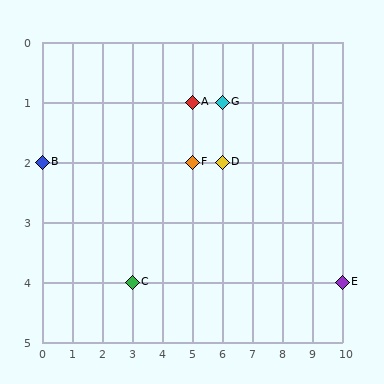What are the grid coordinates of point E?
Point E is at grid coordinates (10, 4).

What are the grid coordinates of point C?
Point C is at grid coordinates (3, 4).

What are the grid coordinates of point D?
Point D is at grid coordinates (6, 2).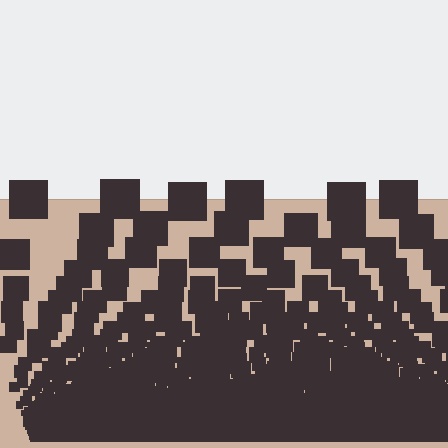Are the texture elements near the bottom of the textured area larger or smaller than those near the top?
Smaller. The gradient is inverted — elements near the bottom are smaller and denser.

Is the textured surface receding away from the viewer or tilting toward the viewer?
The surface appears to tilt toward the viewer. Texture elements get larger and sparser toward the top.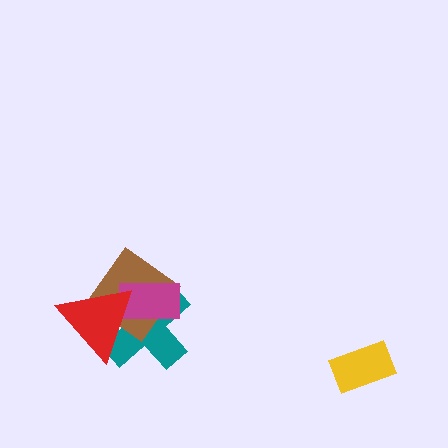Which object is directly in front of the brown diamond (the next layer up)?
The magenta rectangle is directly in front of the brown diamond.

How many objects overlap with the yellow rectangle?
0 objects overlap with the yellow rectangle.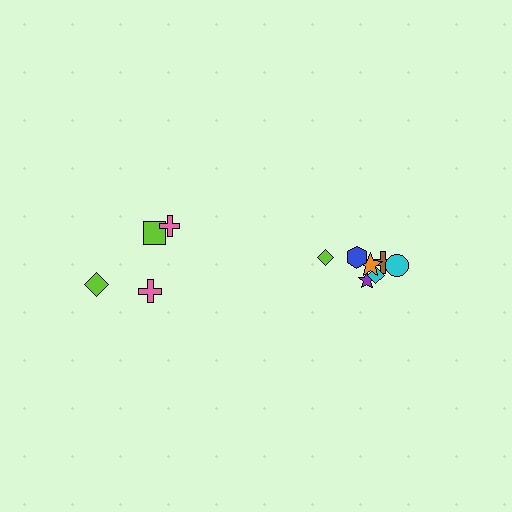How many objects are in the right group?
There are 7 objects.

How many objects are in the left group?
There are 4 objects.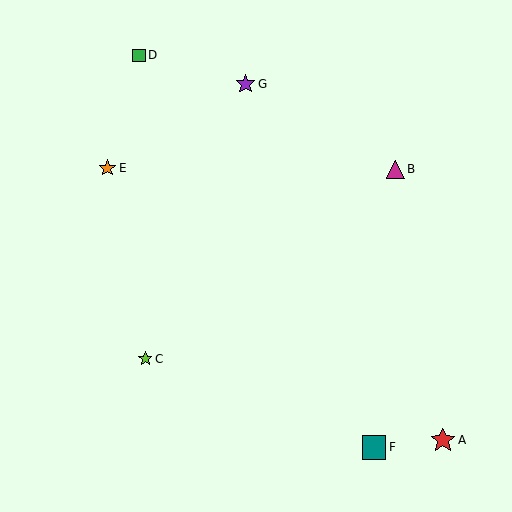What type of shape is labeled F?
Shape F is a teal square.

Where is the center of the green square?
The center of the green square is at (139, 55).